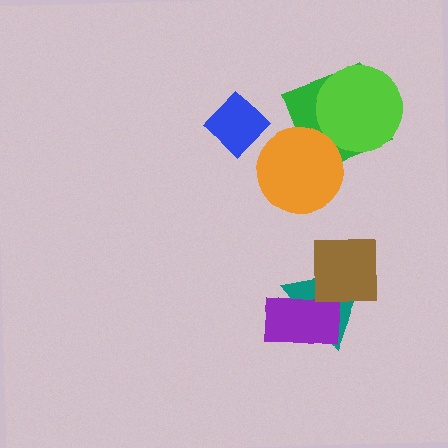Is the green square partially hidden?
Yes, it is partially covered by another shape.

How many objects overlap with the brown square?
1 object overlaps with the brown square.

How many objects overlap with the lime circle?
1 object overlaps with the lime circle.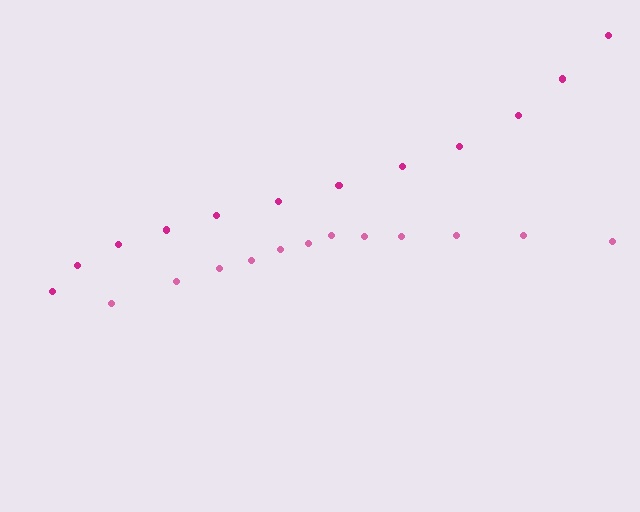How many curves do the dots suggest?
There are 2 distinct paths.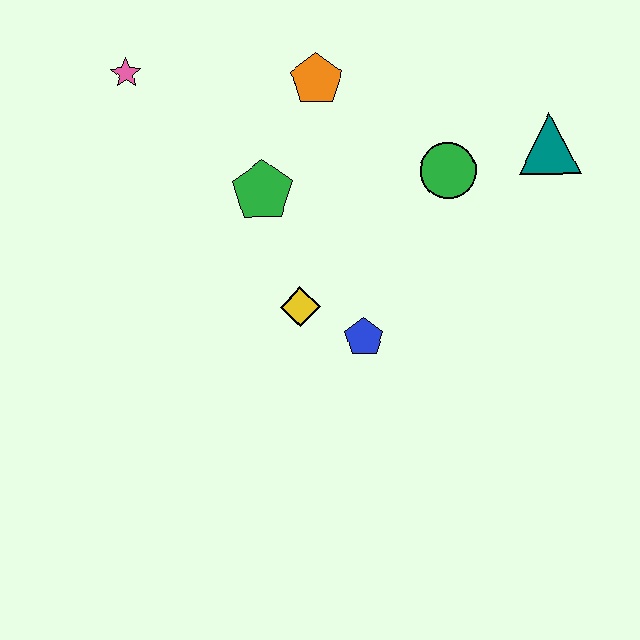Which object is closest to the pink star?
The green pentagon is closest to the pink star.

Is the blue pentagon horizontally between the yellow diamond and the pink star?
No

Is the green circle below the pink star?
Yes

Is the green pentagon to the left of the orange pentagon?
Yes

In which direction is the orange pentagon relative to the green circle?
The orange pentagon is to the left of the green circle.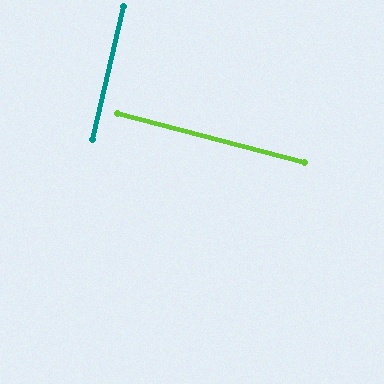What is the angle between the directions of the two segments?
Approximately 88 degrees.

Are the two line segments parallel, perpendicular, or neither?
Perpendicular — they meet at approximately 88°.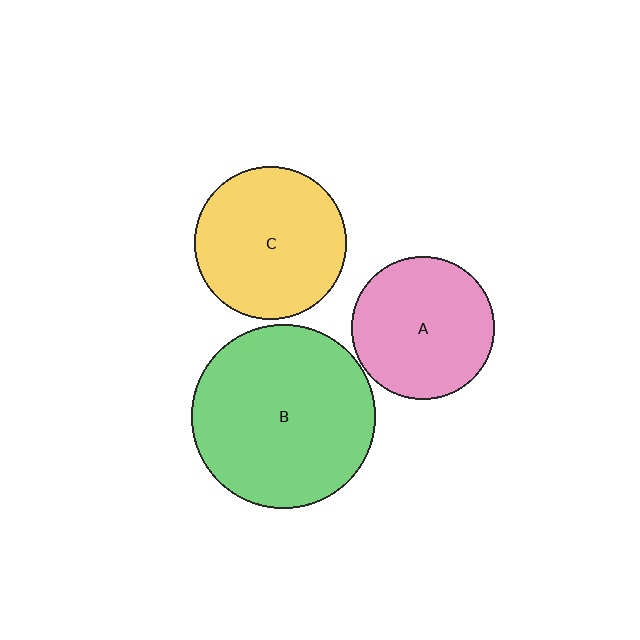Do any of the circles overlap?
No, none of the circles overlap.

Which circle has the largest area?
Circle B (green).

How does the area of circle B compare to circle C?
Approximately 1.5 times.